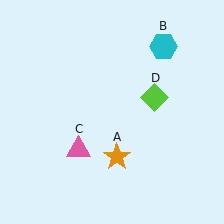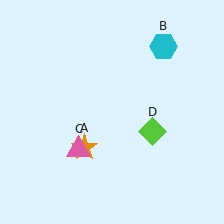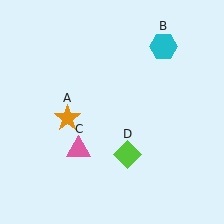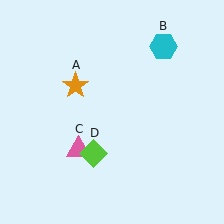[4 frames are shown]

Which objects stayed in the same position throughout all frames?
Cyan hexagon (object B) and pink triangle (object C) remained stationary.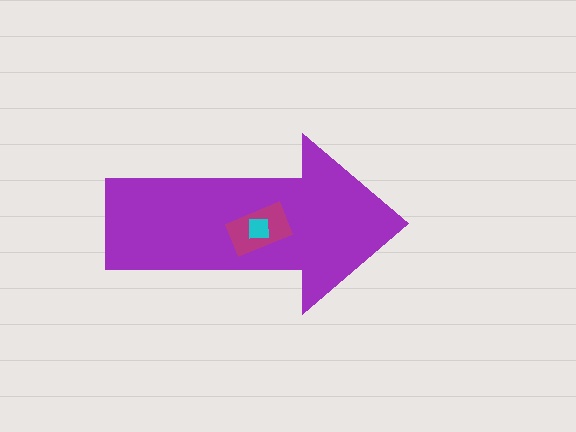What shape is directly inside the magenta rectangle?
The cyan square.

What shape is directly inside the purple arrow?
The magenta rectangle.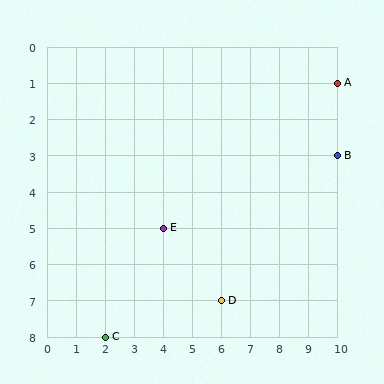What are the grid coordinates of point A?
Point A is at grid coordinates (10, 1).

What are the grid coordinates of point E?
Point E is at grid coordinates (4, 5).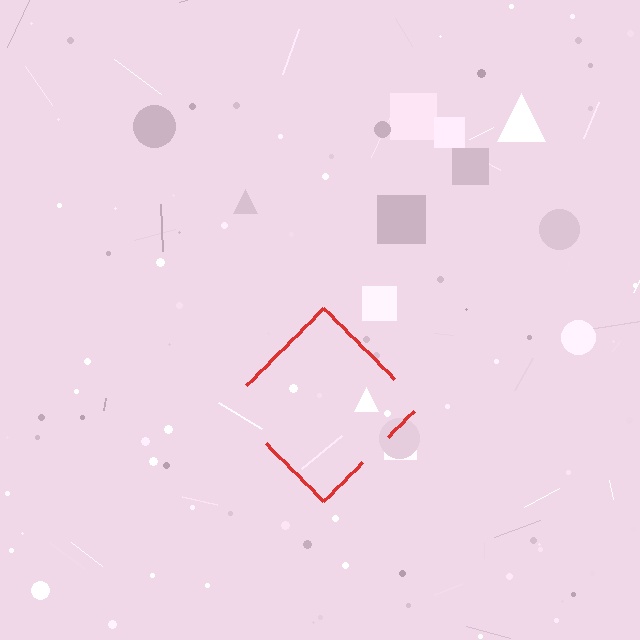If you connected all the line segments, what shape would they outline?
They would outline a diamond.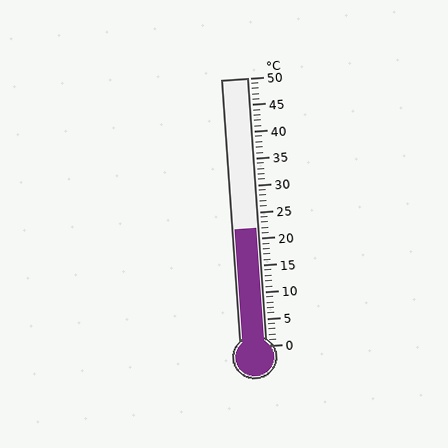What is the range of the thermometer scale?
The thermometer scale ranges from 0°C to 50°C.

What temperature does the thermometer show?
The thermometer shows approximately 22°C.